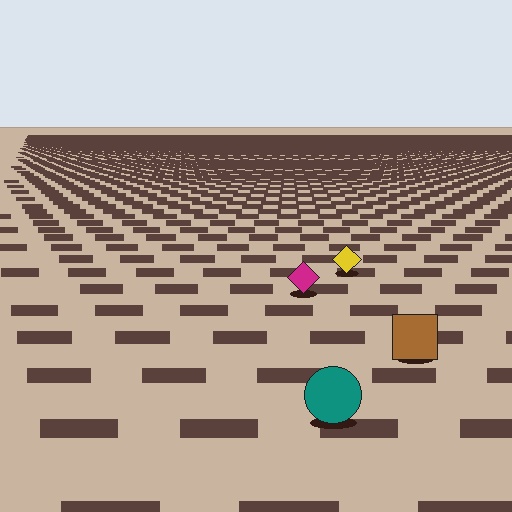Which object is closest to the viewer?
The teal circle is closest. The texture marks near it are larger and more spread out.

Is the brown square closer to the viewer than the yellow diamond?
Yes. The brown square is closer — you can tell from the texture gradient: the ground texture is coarser near it.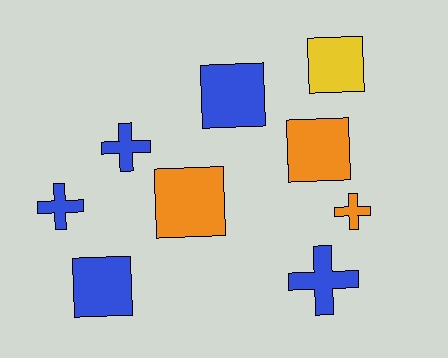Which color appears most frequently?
Blue, with 5 objects.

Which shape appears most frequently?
Square, with 5 objects.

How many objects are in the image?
There are 9 objects.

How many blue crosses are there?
There are 3 blue crosses.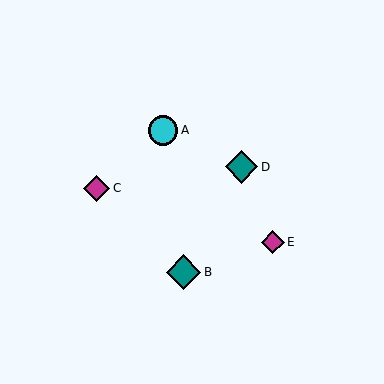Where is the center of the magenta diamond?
The center of the magenta diamond is at (96, 188).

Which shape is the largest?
The teal diamond (labeled B) is the largest.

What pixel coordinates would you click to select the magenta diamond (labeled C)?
Click at (96, 188) to select the magenta diamond C.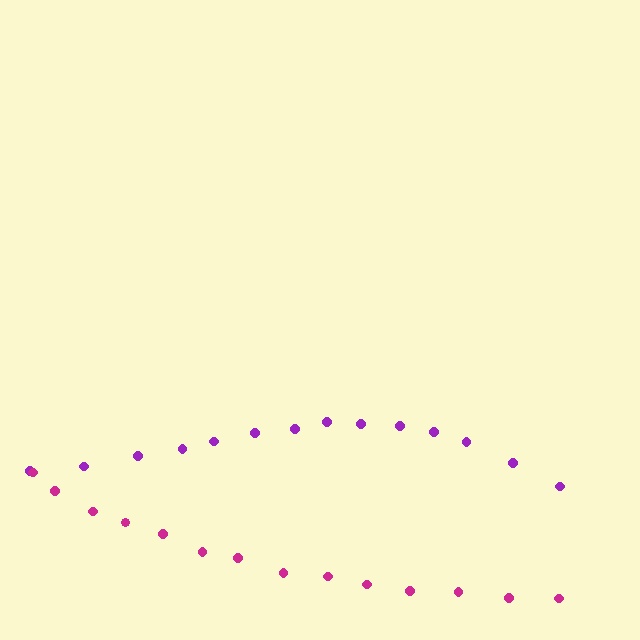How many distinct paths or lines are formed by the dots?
There are 2 distinct paths.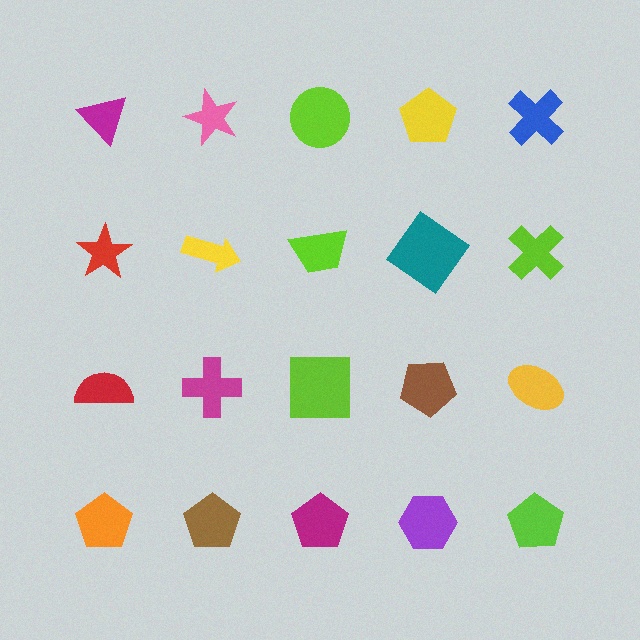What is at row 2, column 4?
A teal diamond.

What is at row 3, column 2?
A magenta cross.